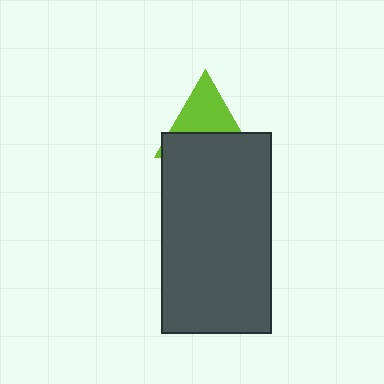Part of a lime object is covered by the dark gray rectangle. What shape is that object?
It is a triangle.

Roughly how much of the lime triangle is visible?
About half of it is visible (roughly 51%).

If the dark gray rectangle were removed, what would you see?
You would see the complete lime triangle.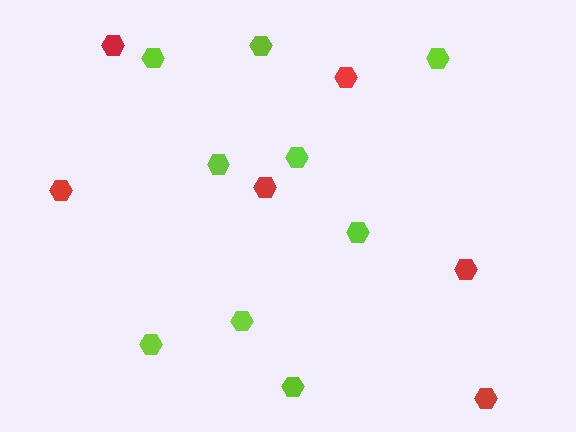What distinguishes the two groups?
There are 2 groups: one group of lime hexagons (9) and one group of red hexagons (6).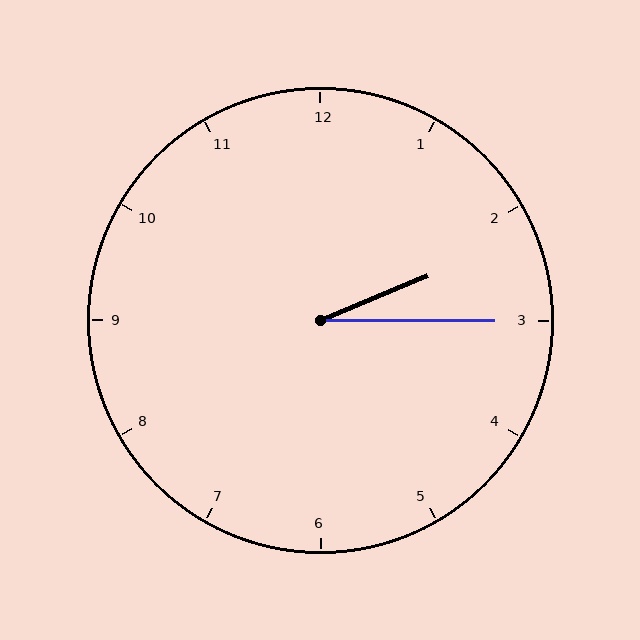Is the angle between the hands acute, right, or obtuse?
It is acute.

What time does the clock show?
2:15.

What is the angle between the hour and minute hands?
Approximately 22 degrees.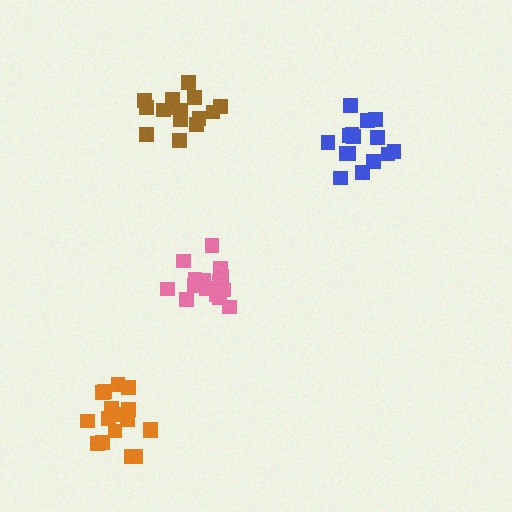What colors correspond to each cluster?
The clusters are colored: pink, orange, brown, blue.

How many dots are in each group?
Group 1: 16 dots, Group 2: 17 dots, Group 3: 15 dots, Group 4: 15 dots (63 total).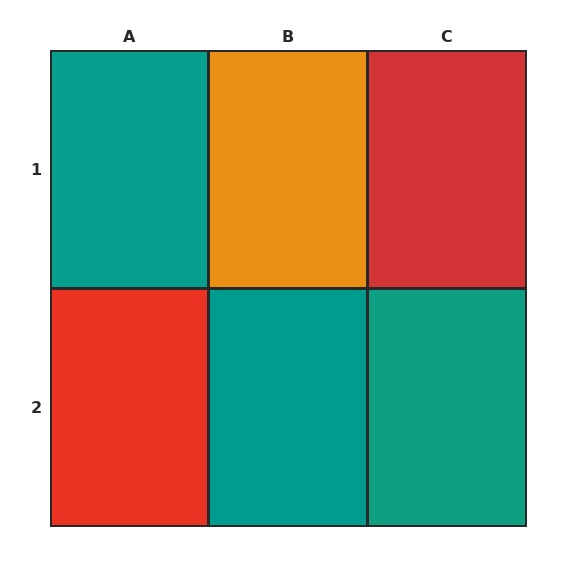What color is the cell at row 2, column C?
Teal.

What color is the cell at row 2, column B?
Teal.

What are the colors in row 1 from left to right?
Teal, orange, red.